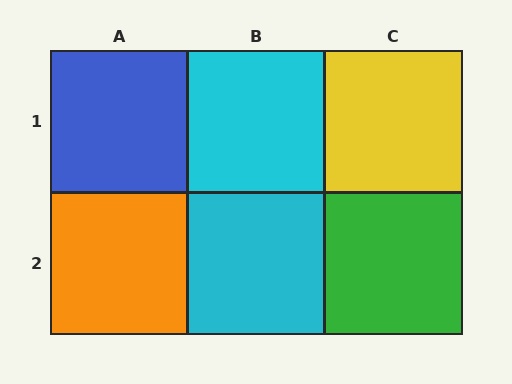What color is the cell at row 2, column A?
Orange.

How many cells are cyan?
2 cells are cyan.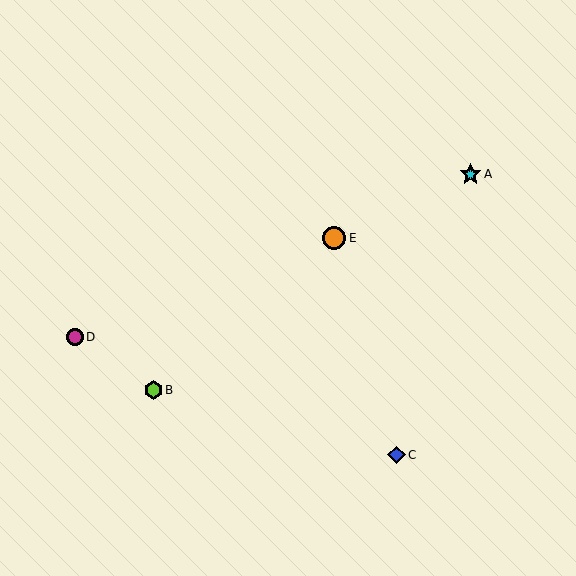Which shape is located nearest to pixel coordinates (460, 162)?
The cyan star (labeled A) at (471, 174) is nearest to that location.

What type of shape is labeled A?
Shape A is a cyan star.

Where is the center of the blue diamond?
The center of the blue diamond is at (396, 455).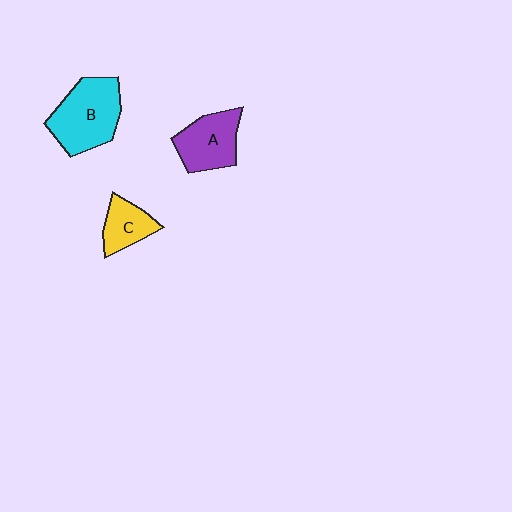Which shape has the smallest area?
Shape C (yellow).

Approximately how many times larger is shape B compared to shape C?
Approximately 1.9 times.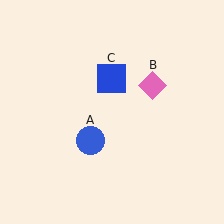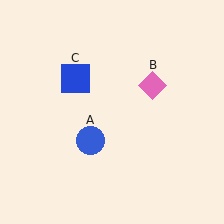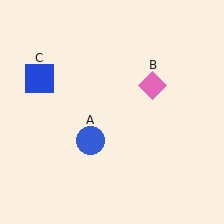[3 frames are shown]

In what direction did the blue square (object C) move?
The blue square (object C) moved left.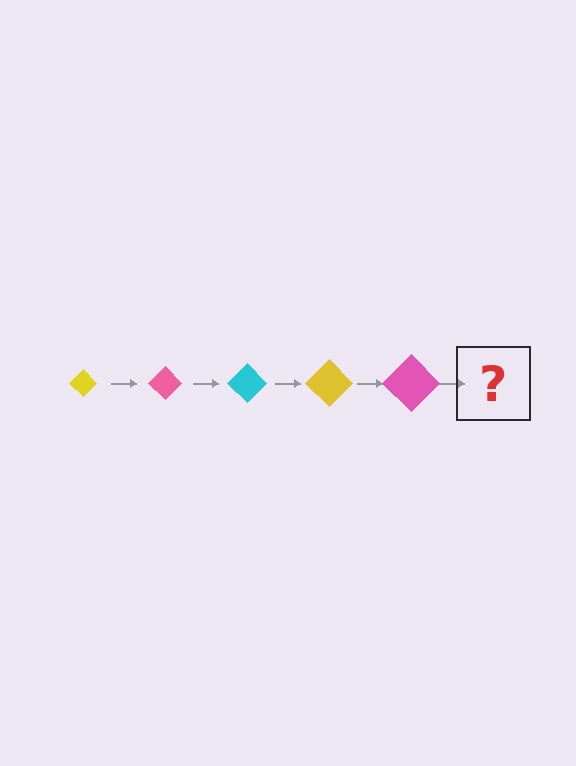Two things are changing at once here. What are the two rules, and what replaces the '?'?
The two rules are that the diamond grows larger each step and the color cycles through yellow, pink, and cyan. The '?' should be a cyan diamond, larger than the previous one.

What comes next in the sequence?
The next element should be a cyan diamond, larger than the previous one.